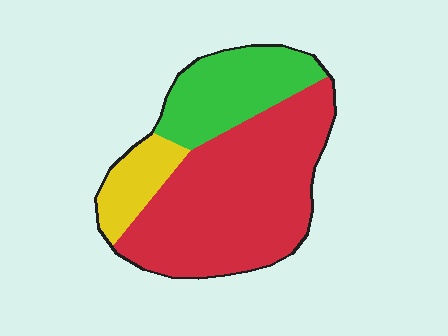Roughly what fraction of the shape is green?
Green covers around 25% of the shape.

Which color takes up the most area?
Red, at roughly 60%.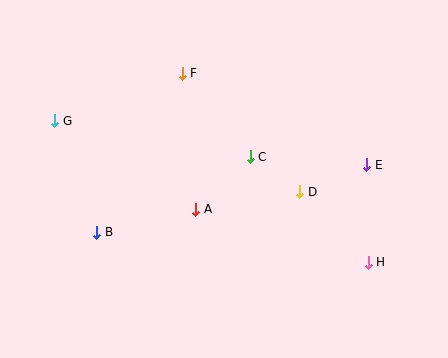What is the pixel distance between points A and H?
The distance between A and H is 181 pixels.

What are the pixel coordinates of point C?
Point C is at (250, 157).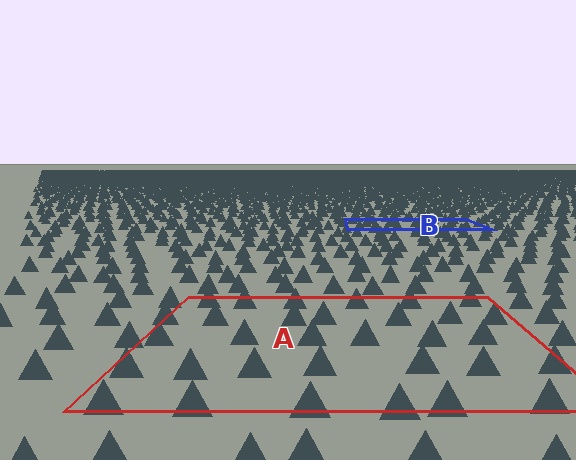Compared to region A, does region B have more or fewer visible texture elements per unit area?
Region B has more texture elements per unit area — they are packed more densely because it is farther away.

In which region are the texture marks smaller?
The texture marks are smaller in region B, because it is farther away.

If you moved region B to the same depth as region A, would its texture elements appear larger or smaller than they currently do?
They would appear larger. At a closer depth, the same texture elements are projected at a bigger on-screen size.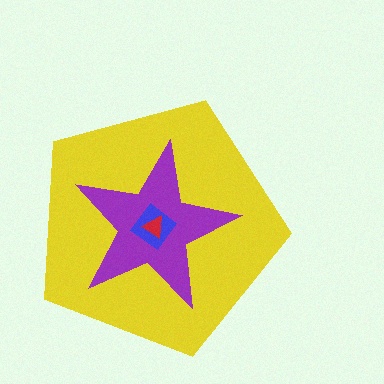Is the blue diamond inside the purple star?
Yes.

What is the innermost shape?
The red triangle.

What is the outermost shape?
The yellow pentagon.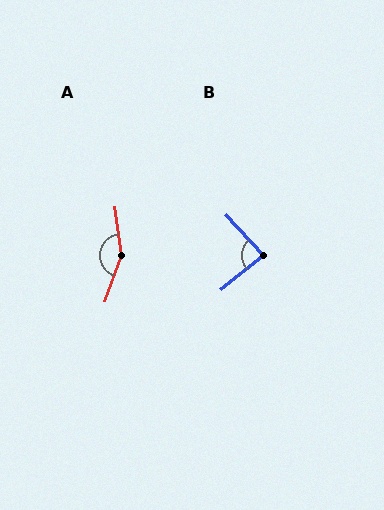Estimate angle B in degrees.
Approximately 86 degrees.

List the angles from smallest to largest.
B (86°), A (154°).